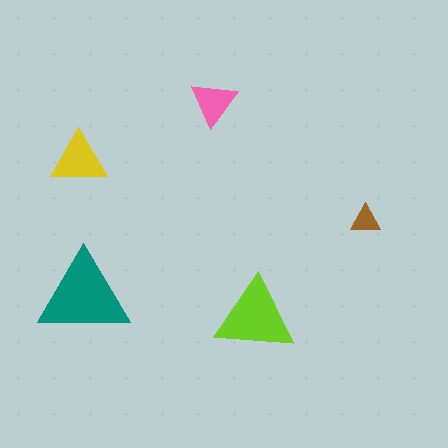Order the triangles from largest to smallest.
the teal one, the lime one, the yellow one, the pink one, the brown one.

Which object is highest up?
The pink triangle is topmost.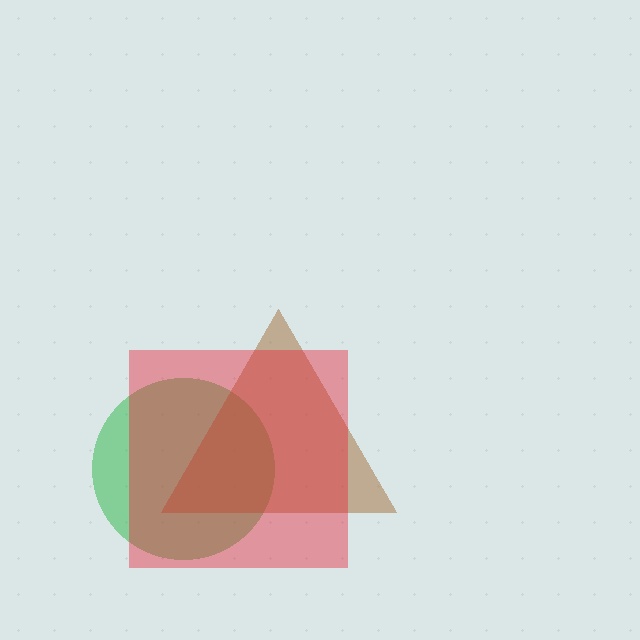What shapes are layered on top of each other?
The layered shapes are: a green circle, a brown triangle, a red square.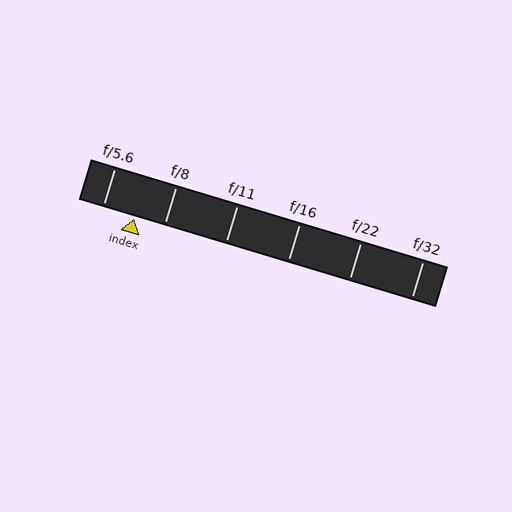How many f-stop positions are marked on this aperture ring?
There are 6 f-stop positions marked.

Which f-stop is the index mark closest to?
The index mark is closest to f/8.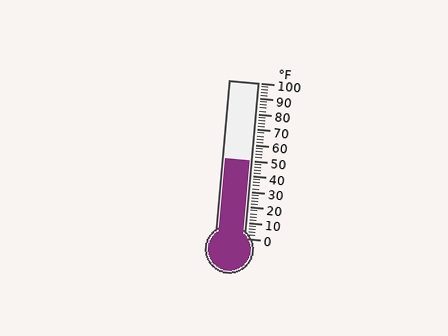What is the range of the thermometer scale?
The thermometer scale ranges from 0°F to 100°F.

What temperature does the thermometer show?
The thermometer shows approximately 50°F.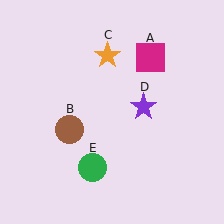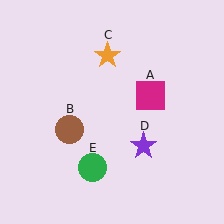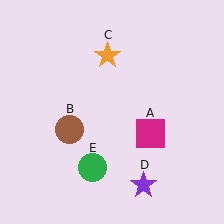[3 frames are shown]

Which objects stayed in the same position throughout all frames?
Brown circle (object B) and orange star (object C) and green circle (object E) remained stationary.